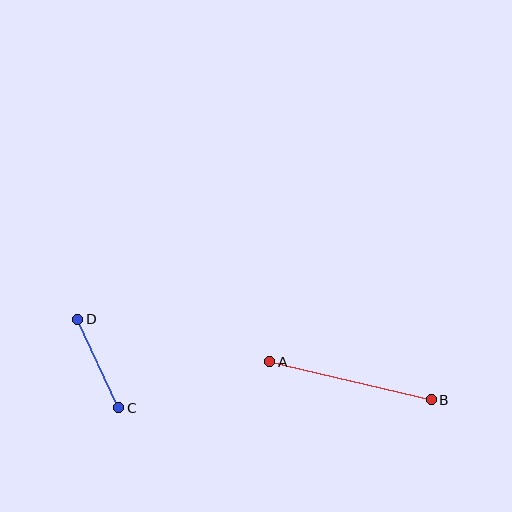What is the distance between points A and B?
The distance is approximately 166 pixels.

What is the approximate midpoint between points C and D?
The midpoint is at approximately (98, 363) pixels.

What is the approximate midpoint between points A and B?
The midpoint is at approximately (351, 381) pixels.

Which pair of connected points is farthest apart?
Points A and B are farthest apart.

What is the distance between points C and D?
The distance is approximately 98 pixels.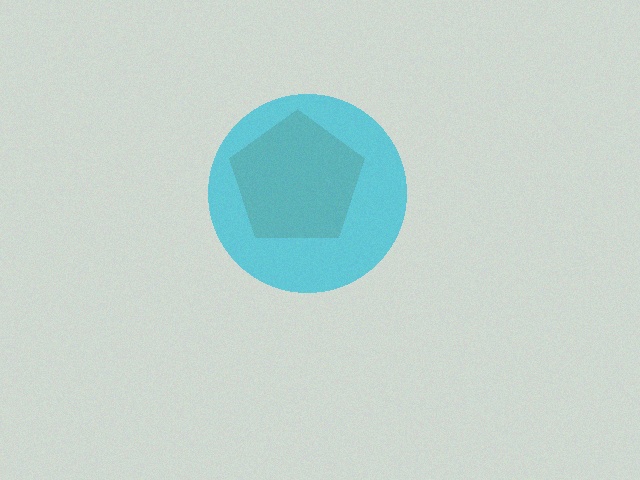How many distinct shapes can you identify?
There are 2 distinct shapes: a brown pentagon, a cyan circle.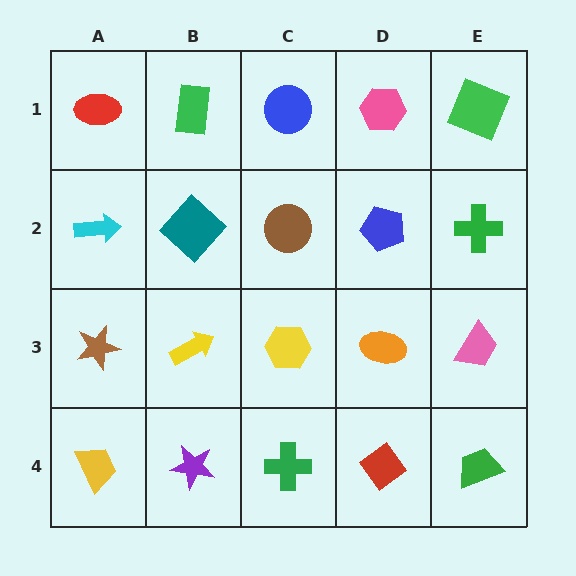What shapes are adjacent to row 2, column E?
A green square (row 1, column E), a pink trapezoid (row 3, column E), a blue pentagon (row 2, column D).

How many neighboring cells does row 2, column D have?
4.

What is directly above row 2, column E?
A green square.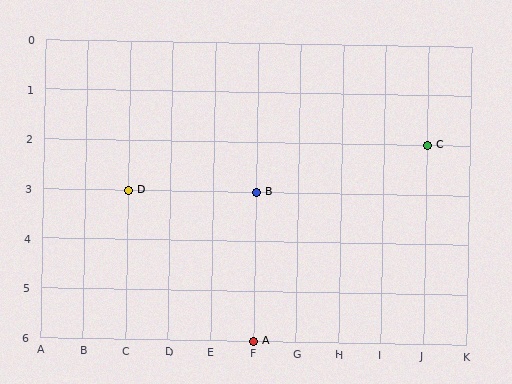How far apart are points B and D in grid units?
Points B and D are 3 columns apart.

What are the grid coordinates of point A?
Point A is at grid coordinates (F, 6).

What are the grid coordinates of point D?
Point D is at grid coordinates (C, 3).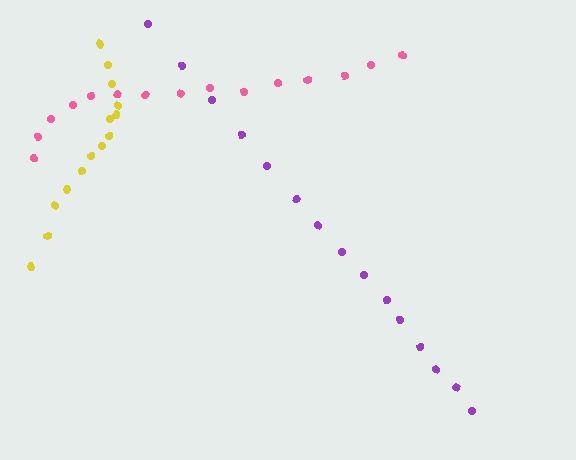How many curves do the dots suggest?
There are 3 distinct paths.